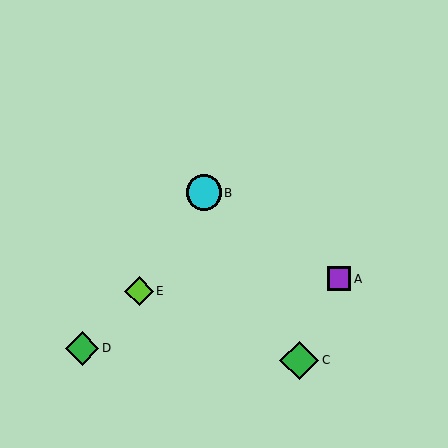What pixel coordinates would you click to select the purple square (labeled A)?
Click at (339, 279) to select the purple square A.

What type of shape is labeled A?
Shape A is a purple square.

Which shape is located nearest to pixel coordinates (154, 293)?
The lime diamond (labeled E) at (139, 291) is nearest to that location.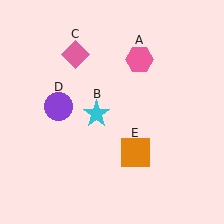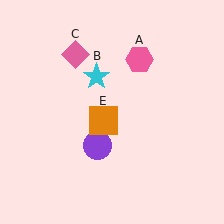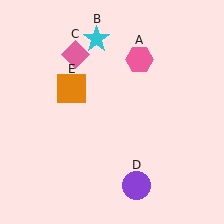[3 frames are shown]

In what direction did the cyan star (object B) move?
The cyan star (object B) moved up.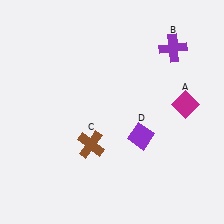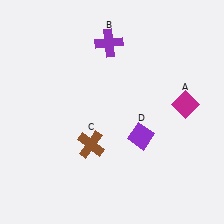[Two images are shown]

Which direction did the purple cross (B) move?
The purple cross (B) moved left.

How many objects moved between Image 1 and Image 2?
1 object moved between the two images.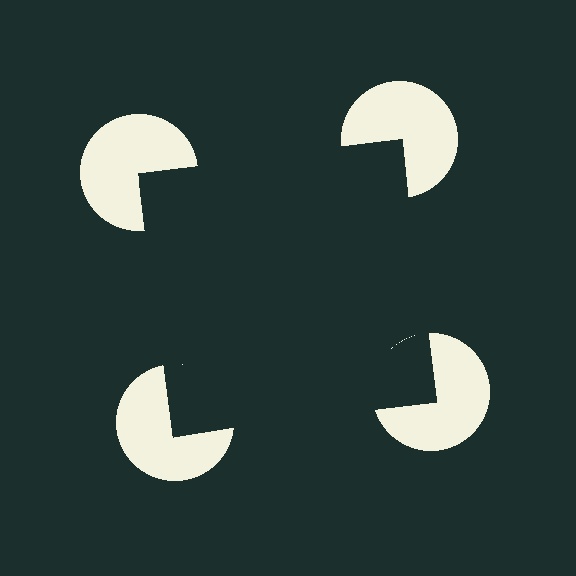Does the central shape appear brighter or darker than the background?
It typically appears slightly darker than the background, even though no actual brightness change is drawn.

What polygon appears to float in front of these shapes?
An illusory square — its edges are inferred from the aligned wedge cuts in the pac-man discs, not physically drawn.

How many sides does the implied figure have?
4 sides.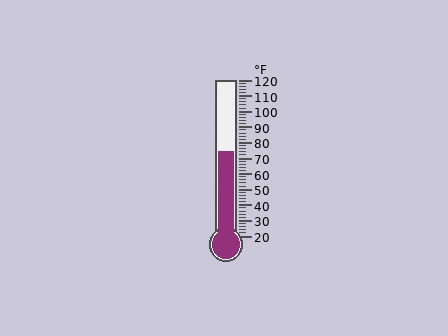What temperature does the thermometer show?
The thermometer shows approximately 74°F.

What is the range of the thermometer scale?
The thermometer scale ranges from 20°F to 120°F.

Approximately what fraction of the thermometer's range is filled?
The thermometer is filled to approximately 55% of its range.